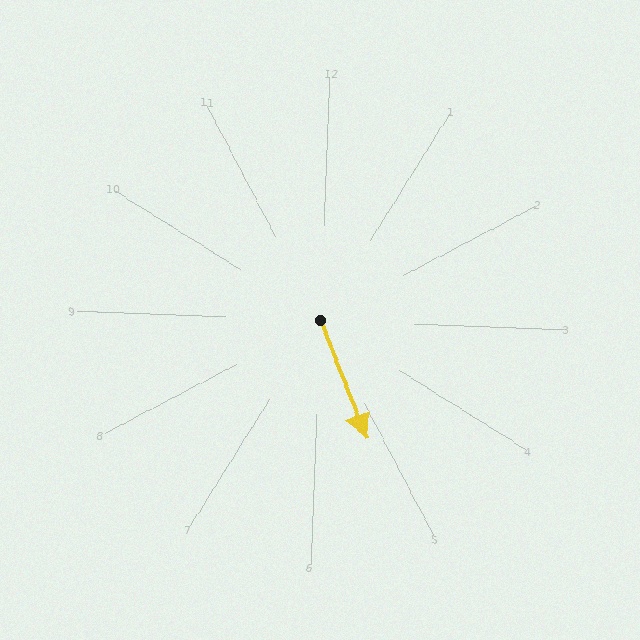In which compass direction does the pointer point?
Southeast.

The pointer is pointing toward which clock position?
Roughly 5 o'clock.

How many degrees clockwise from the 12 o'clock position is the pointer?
Approximately 156 degrees.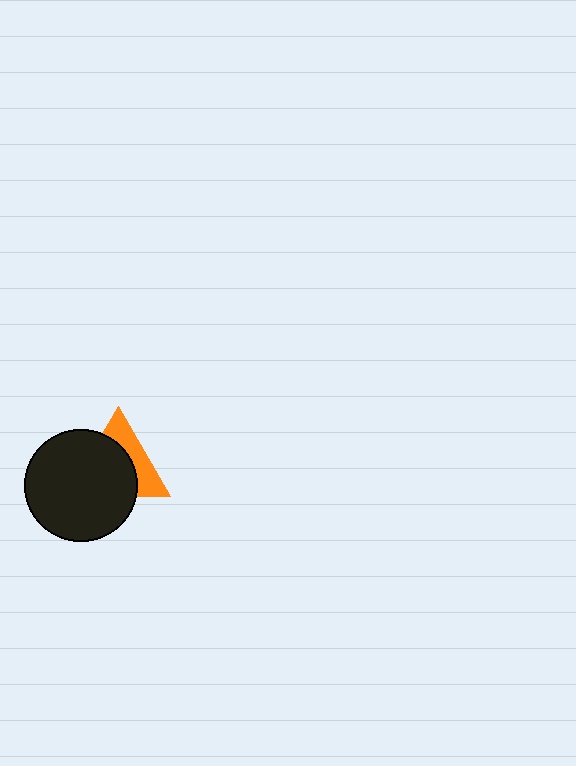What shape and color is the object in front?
The object in front is a black circle.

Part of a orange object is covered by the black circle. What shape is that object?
It is a triangle.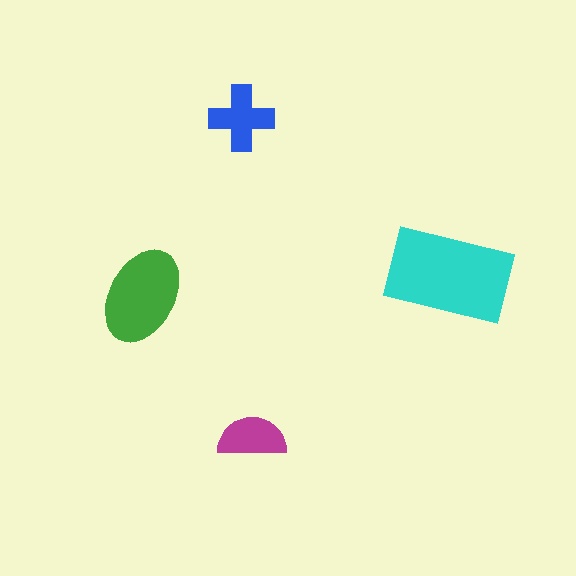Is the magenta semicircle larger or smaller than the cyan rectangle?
Smaller.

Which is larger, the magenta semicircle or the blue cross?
The blue cross.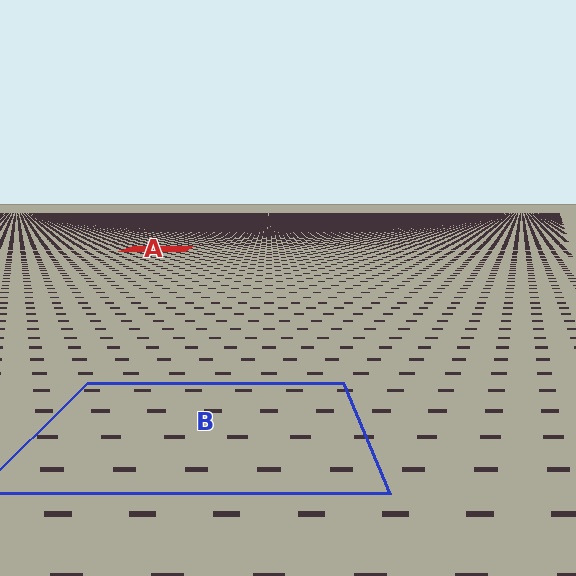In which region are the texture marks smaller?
The texture marks are smaller in region A, because it is farther away.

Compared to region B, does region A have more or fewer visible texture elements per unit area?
Region A has more texture elements per unit area — they are packed more densely because it is farther away.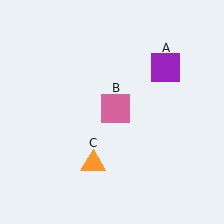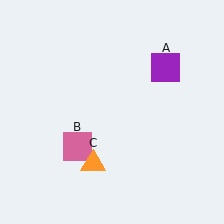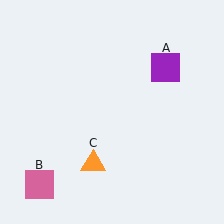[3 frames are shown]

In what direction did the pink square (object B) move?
The pink square (object B) moved down and to the left.